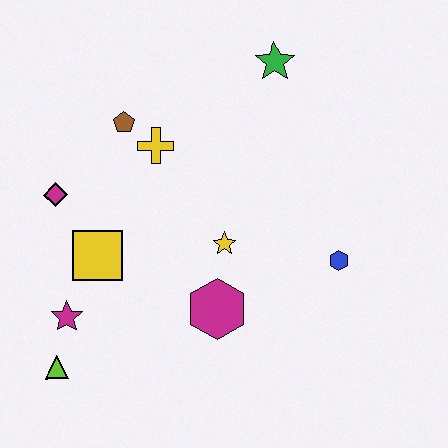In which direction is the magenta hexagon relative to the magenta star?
The magenta hexagon is to the right of the magenta star.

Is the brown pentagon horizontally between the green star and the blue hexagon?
No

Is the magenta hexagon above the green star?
No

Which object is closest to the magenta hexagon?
The yellow star is closest to the magenta hexagon.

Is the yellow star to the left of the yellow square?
No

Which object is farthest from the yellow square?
The green star is farthest from the yellow square.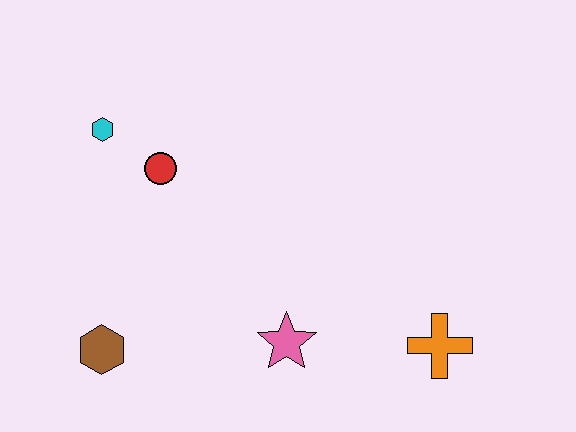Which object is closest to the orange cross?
The pink star is closest to the orange cross.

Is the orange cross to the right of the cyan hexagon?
Yes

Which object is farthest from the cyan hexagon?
The orange cross is farthest from the cyan hexagon.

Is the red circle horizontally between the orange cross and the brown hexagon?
Yes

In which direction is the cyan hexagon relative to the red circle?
The cyan hexagon is to the left of the red circle.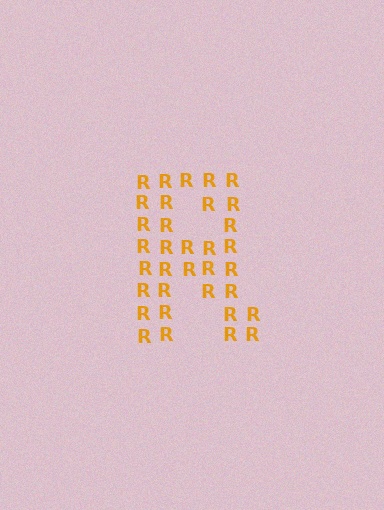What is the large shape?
The large shape is the letter R.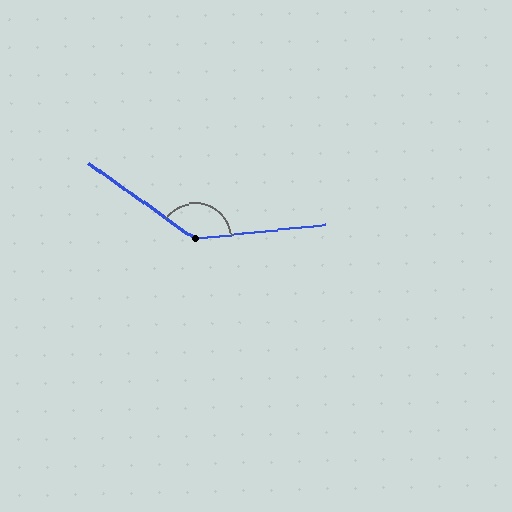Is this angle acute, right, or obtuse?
It is obtuse.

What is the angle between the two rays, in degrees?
Approximately 139 degrees.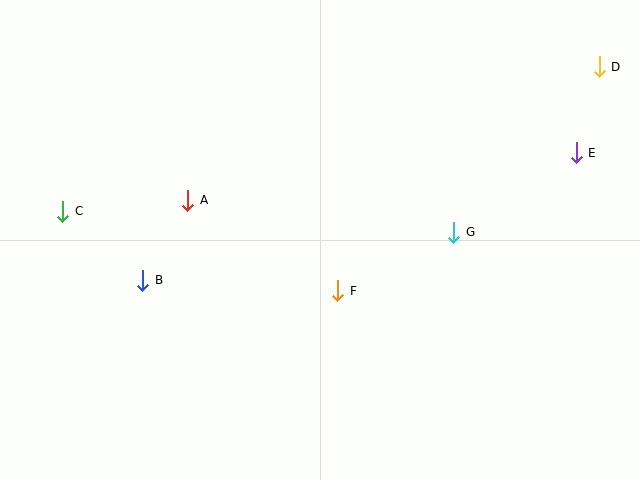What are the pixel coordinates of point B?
Point B is at (143, 280).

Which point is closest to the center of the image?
Point F at (338, 291) is closest to the center.